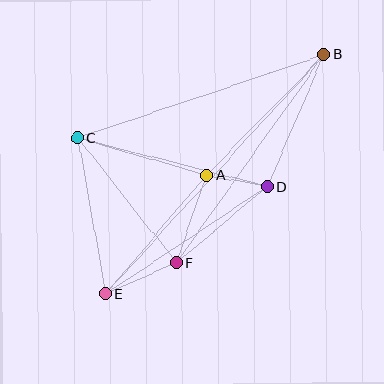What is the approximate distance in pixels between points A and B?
The distance between A and B is approximately 168 pixels.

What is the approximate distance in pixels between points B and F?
The distance between B and F is approximately 256 pixels.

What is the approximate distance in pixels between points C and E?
The distance between C and E is approximately 158 pixels.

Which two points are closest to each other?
Points A and D are closest to each other.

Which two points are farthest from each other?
Points B and E are farthest from each other.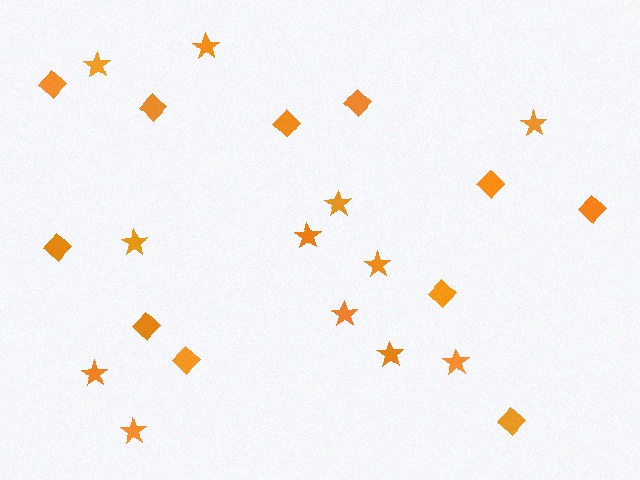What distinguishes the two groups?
There are 2 groups: one group of stars (12) and one group of diamonds (11).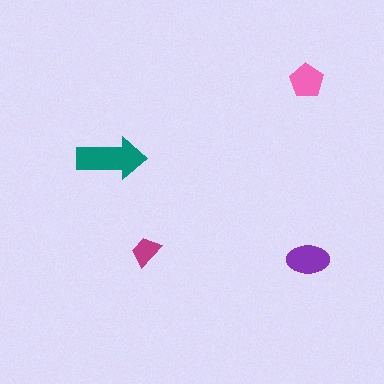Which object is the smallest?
The magenta trapezoid.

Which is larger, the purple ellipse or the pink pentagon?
The purple ellipse.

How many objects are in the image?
There are 4 objects in the image.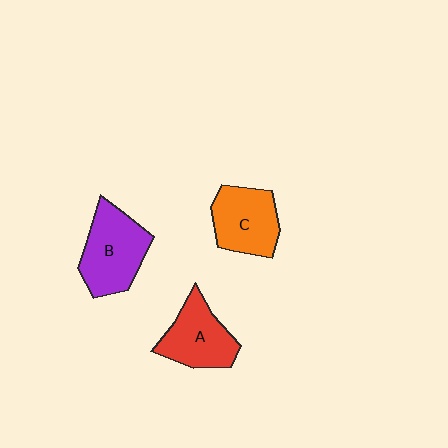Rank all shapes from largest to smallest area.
From largest to smallest: B (purple), C (orange), A (red).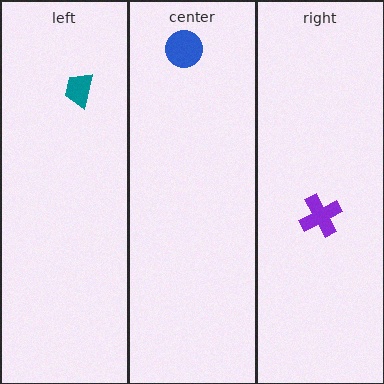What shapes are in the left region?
The teal trapezoid.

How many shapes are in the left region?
1.